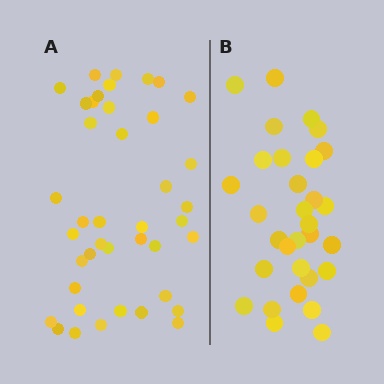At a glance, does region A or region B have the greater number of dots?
Region A (the left region) has more dots.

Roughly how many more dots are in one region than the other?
Region A has roughly 10 or so more dots than region B.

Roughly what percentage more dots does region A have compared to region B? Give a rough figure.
About 30% more.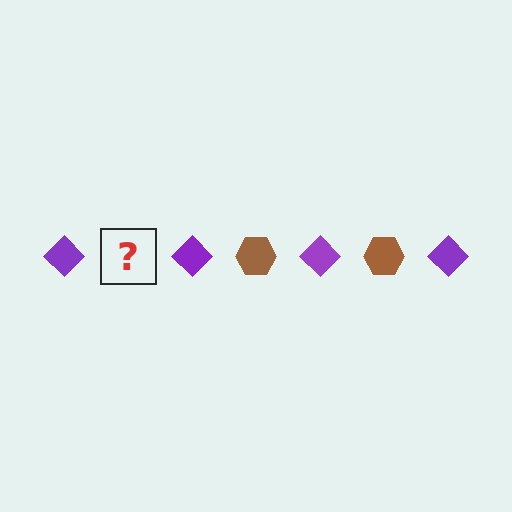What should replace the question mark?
The question mark should be replaced with a brown hexagon.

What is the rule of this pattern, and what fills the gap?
The rule is that the pattern alternates between purple diamond and brown hexagon. The gap should be filled with a brown hexagon.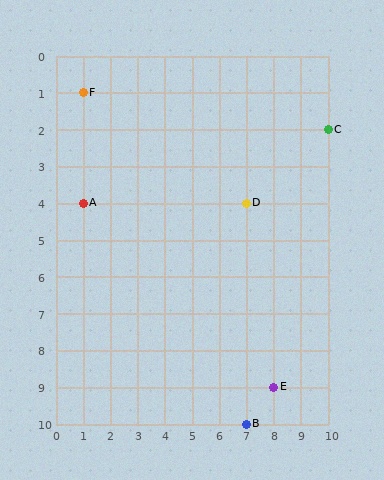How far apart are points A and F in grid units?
Points A and F are 3 rows apart.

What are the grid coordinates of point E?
Point E is at grid coordinates (8, 9).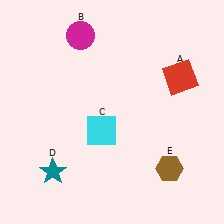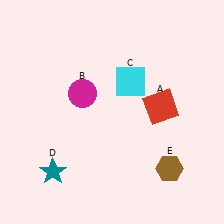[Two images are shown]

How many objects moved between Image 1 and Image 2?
3 objects moved between the two images.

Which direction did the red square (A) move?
The red square (A) moved down.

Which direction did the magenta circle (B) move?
The magenta circle (B) moved down.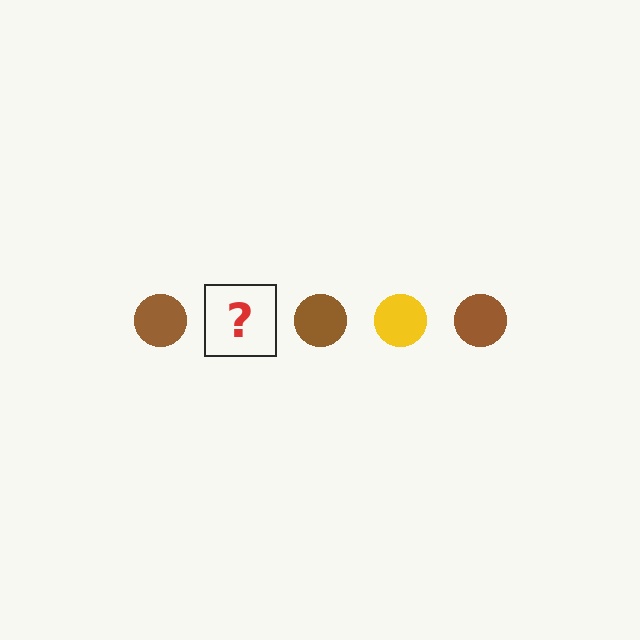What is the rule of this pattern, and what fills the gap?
The rule is that the pattern cycles through brown, yellow circles. The gap should be filled with a yellow circle.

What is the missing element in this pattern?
The missing element is a yellow circle.